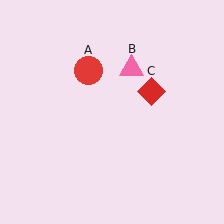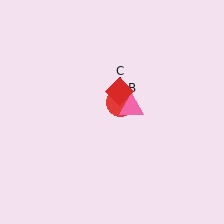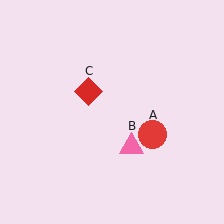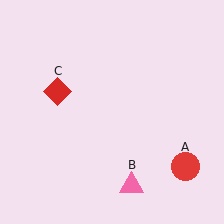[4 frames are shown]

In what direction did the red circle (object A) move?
The red circle (object A) moved down and to the right.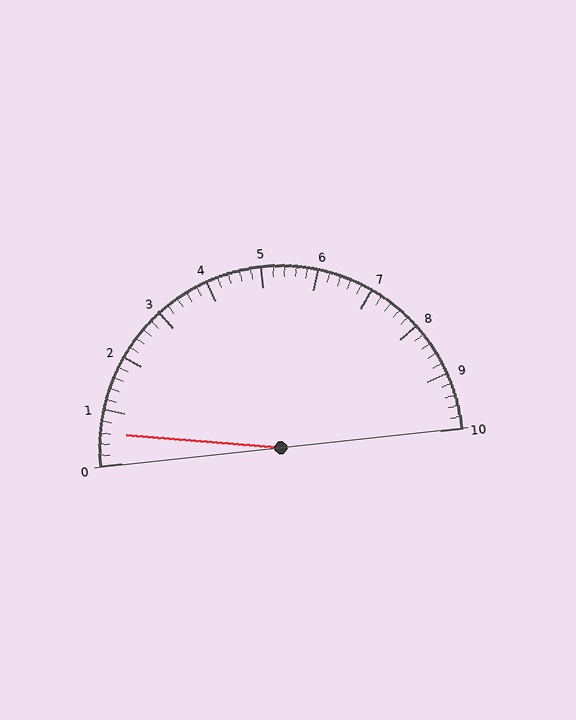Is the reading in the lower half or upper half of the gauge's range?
The reading is in the lower half of the range (0 to 10).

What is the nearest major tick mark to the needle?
The nearest major tick mark is 1.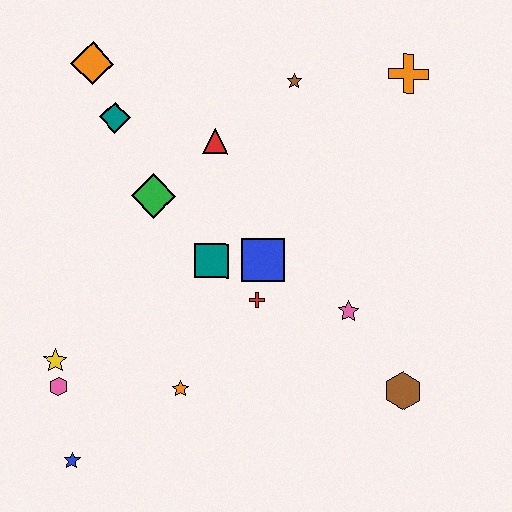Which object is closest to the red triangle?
The green diamond is closest to the red triangle.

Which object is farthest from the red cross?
The orange diamond is farthest from the red cross.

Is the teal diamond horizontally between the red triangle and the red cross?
No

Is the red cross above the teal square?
No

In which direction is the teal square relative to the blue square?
The teal square is to the left of the blue square.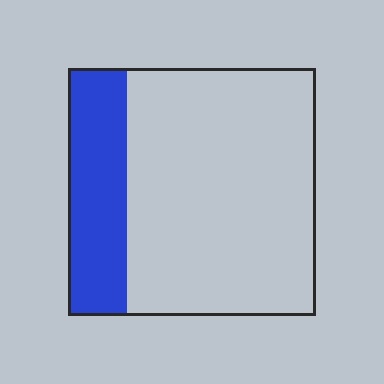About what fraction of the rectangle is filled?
About one quarter (1/4).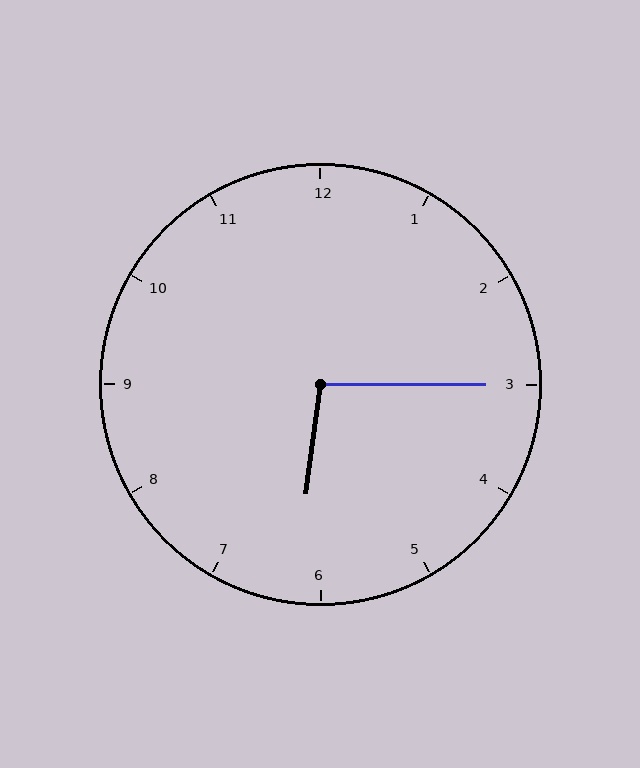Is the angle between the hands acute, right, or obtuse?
It is obtuse.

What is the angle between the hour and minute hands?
Approximately 98 degrees.